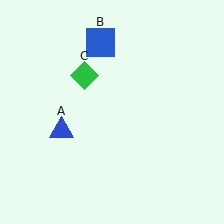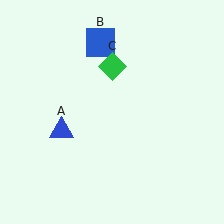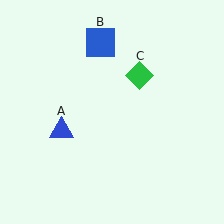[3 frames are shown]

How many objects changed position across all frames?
1 object changed position: green diamond (object C).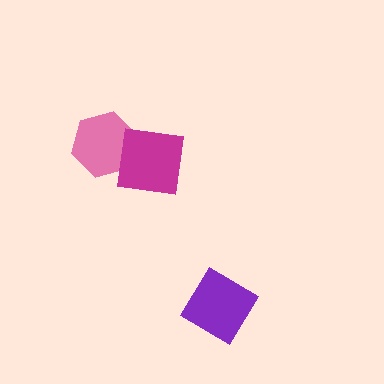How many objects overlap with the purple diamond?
0 objects overlap with the purple diamond.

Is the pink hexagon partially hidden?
Yes, it is partially covered by another shape.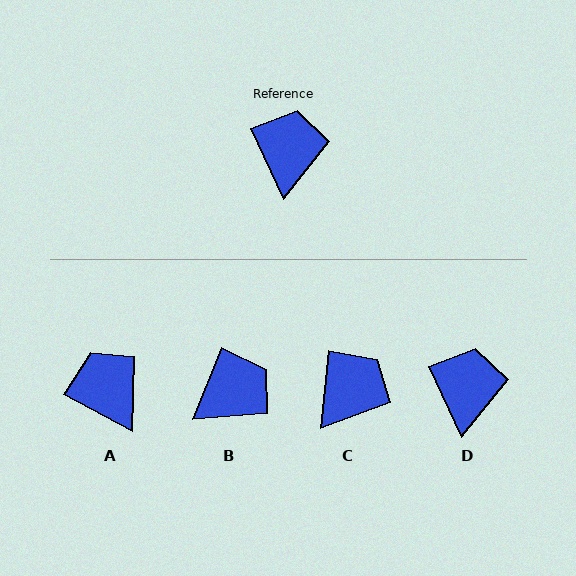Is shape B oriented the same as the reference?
No, it is off by about 46 degrees.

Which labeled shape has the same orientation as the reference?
D.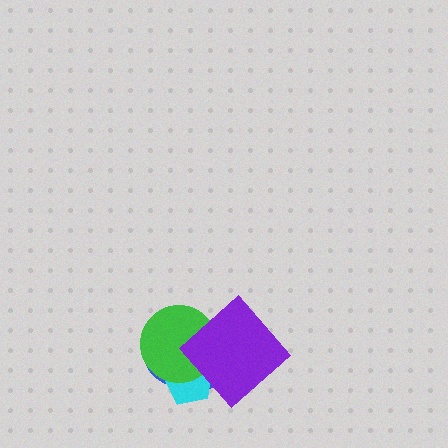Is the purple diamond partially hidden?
No, no other shape covers it.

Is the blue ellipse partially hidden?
Yes, it is partially covered by another shape.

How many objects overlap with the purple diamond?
3 objects overlap with the purple diamond.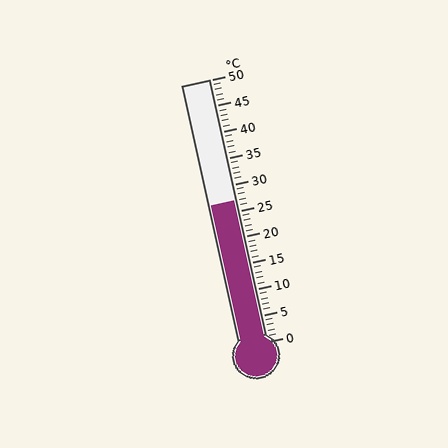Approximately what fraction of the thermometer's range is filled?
The thermometer is filled to approximately 55% of its range.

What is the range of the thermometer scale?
The thermometer scale ranges from 0°C to 50°C.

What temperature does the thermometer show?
The thermometer shows approximately 27°C.